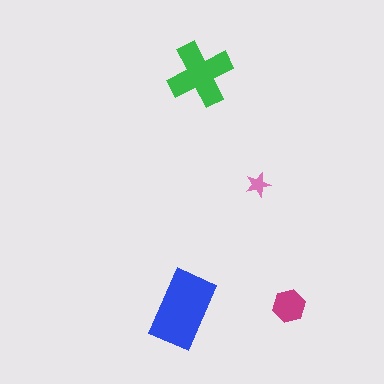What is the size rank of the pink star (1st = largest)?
4th.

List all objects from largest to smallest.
The blue rectangle, the green cross, the magenta hexagon, the pink star.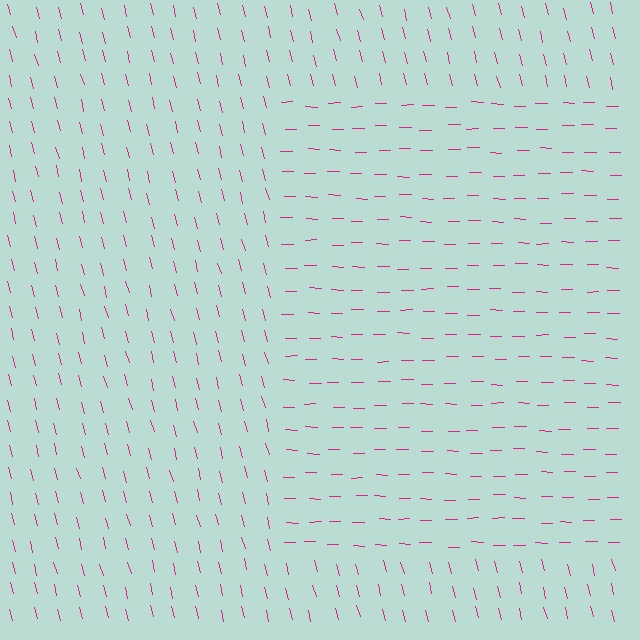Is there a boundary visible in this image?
Yes, there is a texture boundary formed by a change in line orientation.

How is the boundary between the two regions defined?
The boundary is defined purely by a change in line orientation (approximately 74 degrees difference). All lines are the same color and thickness.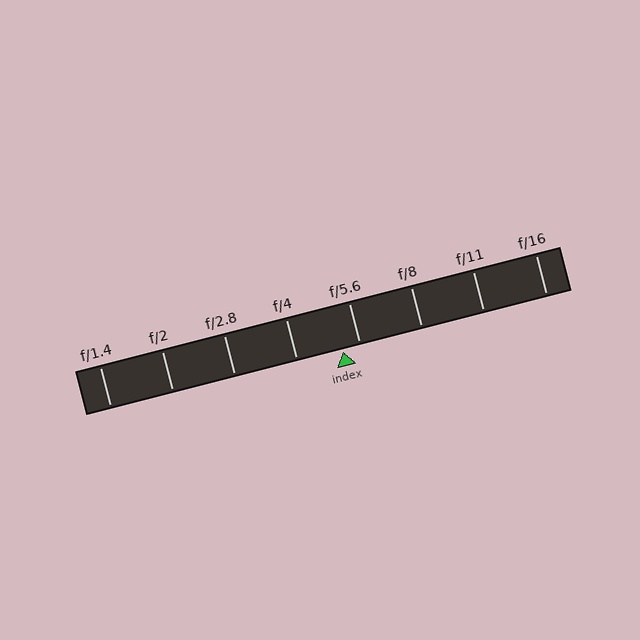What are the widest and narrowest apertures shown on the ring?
The widest aperture shown is f/1.4 and the narrowest is f/16.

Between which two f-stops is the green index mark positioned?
The index mark is between f/4 and f/5.6.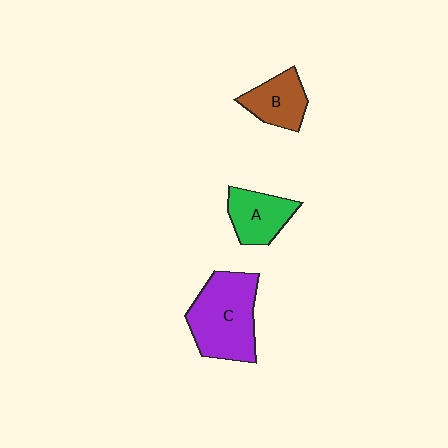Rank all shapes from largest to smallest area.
From largest to smallest: C (purple), A (green), B (brown).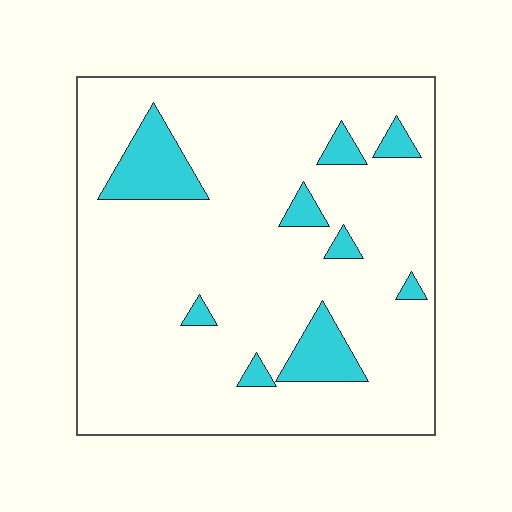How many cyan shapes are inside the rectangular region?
9.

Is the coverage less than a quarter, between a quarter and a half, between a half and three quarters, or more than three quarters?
Less than a quarter.